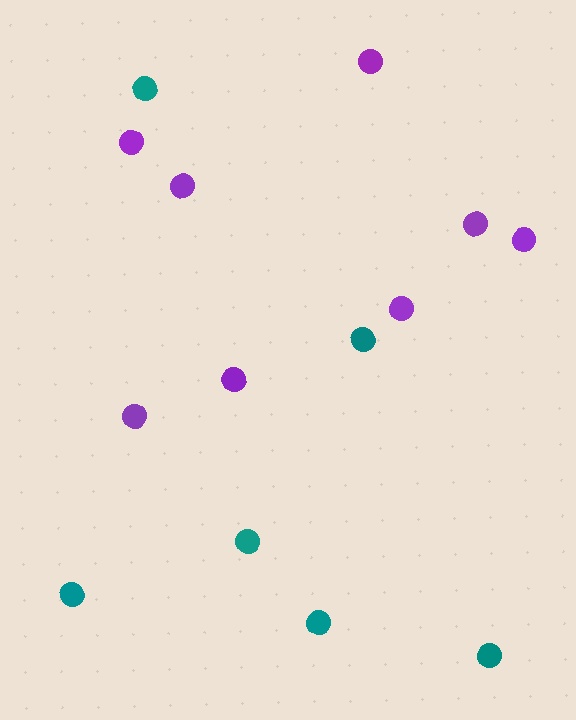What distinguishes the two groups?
There are 2 groups: one group of purple circles (8) and one group of teal circles (6).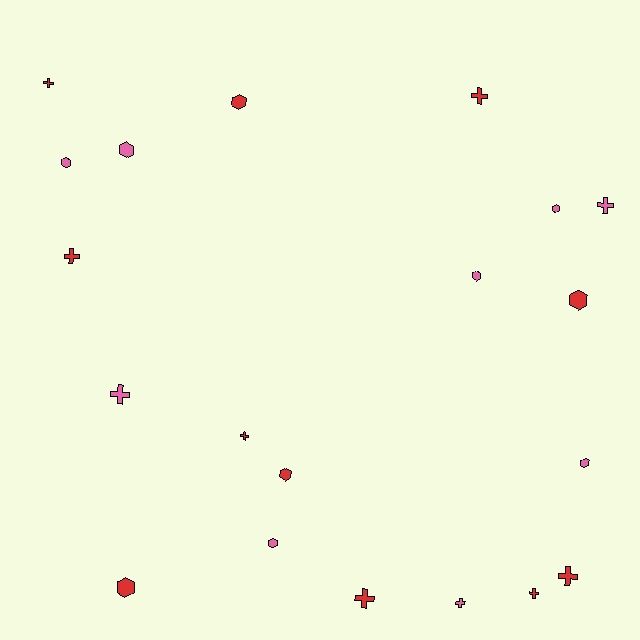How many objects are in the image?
There are 20 objects.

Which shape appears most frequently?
Hexagon, with 10 objects.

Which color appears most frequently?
Red, with 11 objects.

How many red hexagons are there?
There are 4 red hexagons.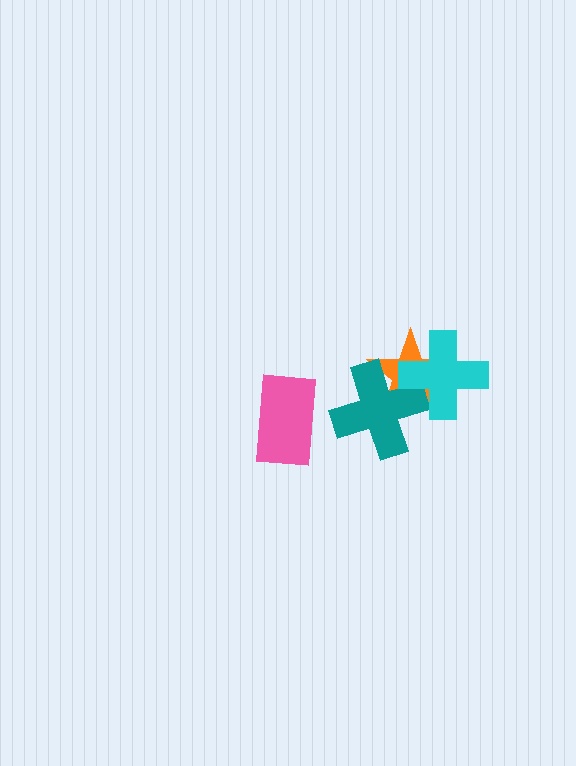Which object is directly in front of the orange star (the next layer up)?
The teal cross is directly in front of the orange star.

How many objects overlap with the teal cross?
2 objects overlap with the teal cross.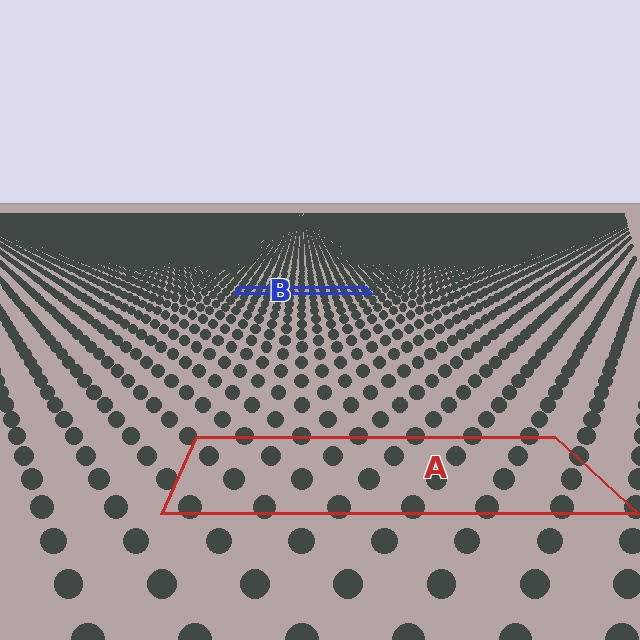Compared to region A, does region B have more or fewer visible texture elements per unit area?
Region B has more texture elements per unit area — they are packed more densely because it is farther away.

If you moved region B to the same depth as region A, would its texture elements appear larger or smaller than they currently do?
They would appear larger. At a closer depth, the same texture elements are projected at a bigger on-screen size.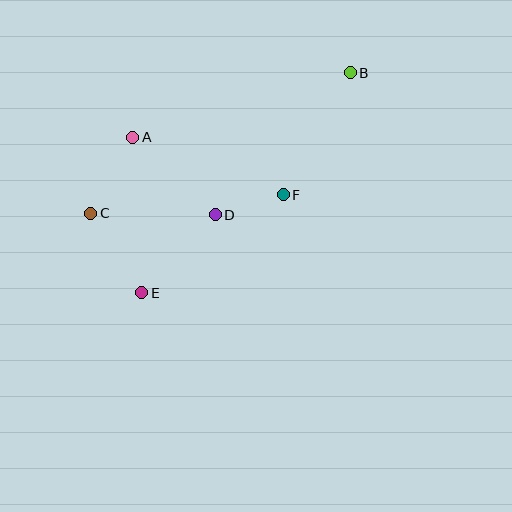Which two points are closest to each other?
Points D and F are closest to each other.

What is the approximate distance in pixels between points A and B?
The distance between A and B is approximately 227 pixels.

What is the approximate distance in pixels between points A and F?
The distance between A and F is approximately 161 pixels.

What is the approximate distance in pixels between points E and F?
The distance between E and F is approximately 172 pixels.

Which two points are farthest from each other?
Points B and E are farthest from each other.